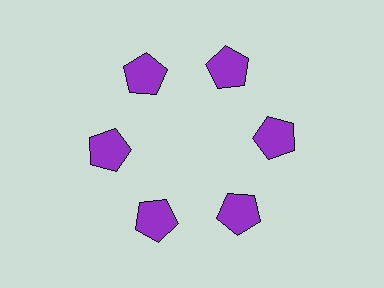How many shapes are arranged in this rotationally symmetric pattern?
There are 6 shapes, arranged in 6 groups of 1.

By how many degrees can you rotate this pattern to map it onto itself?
The pattern maps onto itself every 60 degrees of rotation.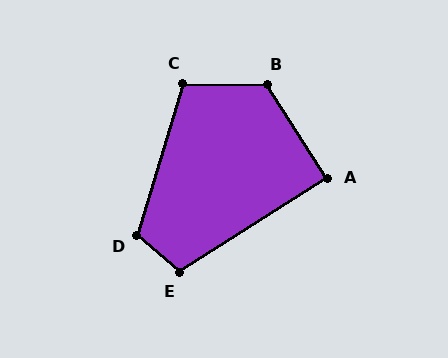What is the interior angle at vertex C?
Approximately 106 degrees (obtuse).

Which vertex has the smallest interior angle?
A, at approximately 89 degrees.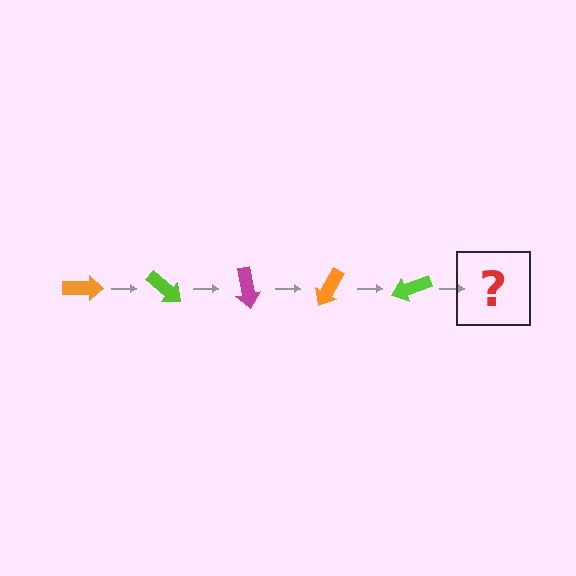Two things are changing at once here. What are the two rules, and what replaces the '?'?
The two rules are that it rotates 40 degrees each step and the color cycles through orange, lime, and magenta. The '?' should be a magenta arrow, rotated 200 degrees from the start.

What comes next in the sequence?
The next element should be a magenta arrow, rotated 200 degrees from the start.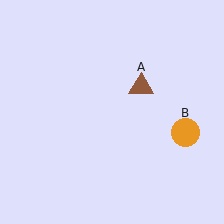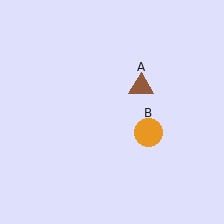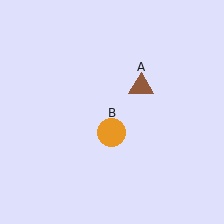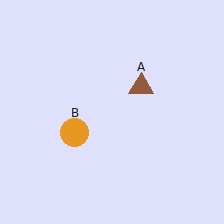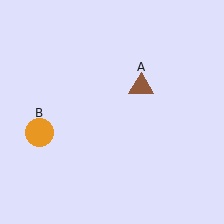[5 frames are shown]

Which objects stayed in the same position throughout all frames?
Brown triangle (object A) remained stationary.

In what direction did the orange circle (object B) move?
The orange circle (object B) moved left.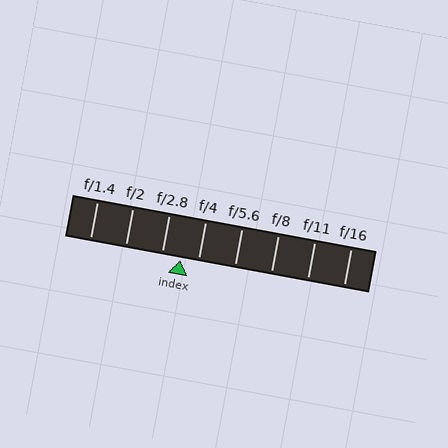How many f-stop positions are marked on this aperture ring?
There are 8 f-stop positions marked.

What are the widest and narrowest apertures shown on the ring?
The widest aperture shown is f/1.4 and the narrowest is f/16.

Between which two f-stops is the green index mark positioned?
The index mark is between f/2.8 and f/4.